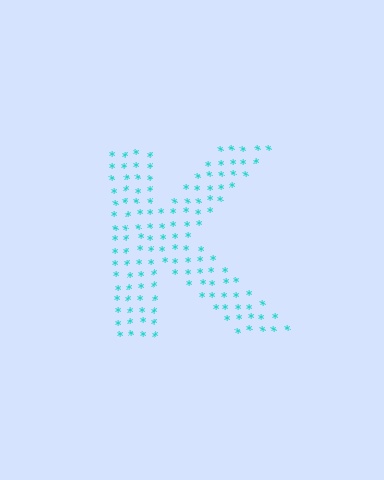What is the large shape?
The large shape is the letter K.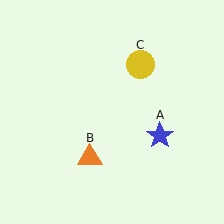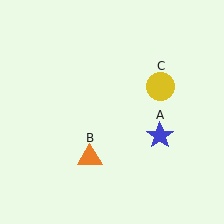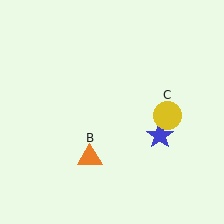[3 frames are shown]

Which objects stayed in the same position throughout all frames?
Blue star (object A) and orange triangle (object B) remained stationary.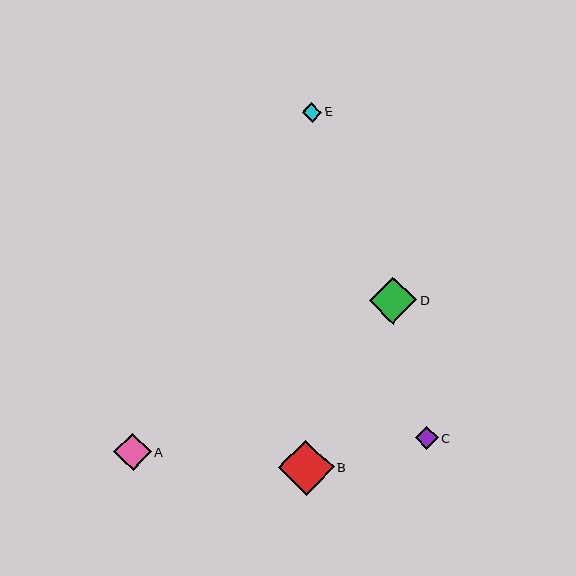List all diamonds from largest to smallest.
From largest to smallest: B, D, A, C, E.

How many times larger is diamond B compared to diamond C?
Diamond B is approximately 2.4 times the size of diamond C.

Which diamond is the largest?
Diamond B is the largest with a size of approximately 55 pixels.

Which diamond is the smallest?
Diamond E is the smallest with a size of approximately 19 pixels.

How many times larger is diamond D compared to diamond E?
Diamond D is approximately 2.5 times the size of diamond E.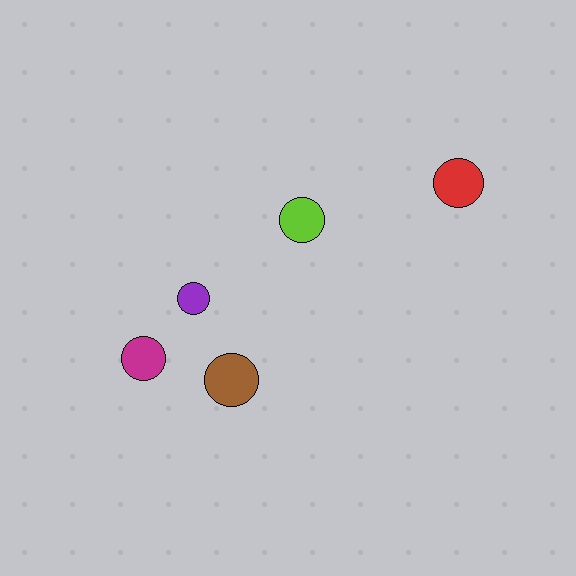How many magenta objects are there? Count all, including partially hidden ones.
There is 1 magenta object.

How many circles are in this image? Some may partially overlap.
There are 5 circles.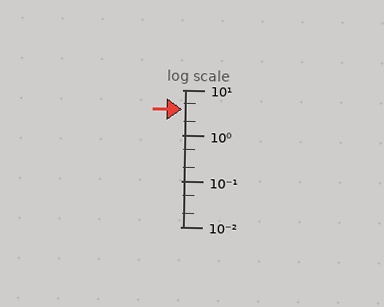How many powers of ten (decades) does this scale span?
The scale spans 3 decades, from 0.01 to 10.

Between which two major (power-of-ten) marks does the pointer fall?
The pointer is between 1 and 10.